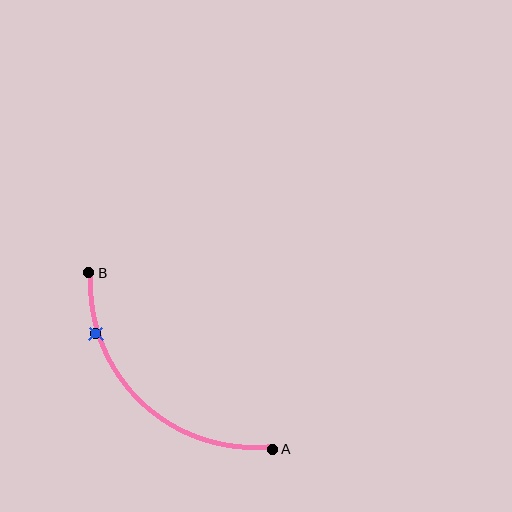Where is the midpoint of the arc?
The arc midpoint is the point on the curve farthest from the straight line joining A and B. It sits below and to the left of that line.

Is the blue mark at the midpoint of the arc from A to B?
No. The blue mark lies on the arc but is closer to endpoint B. The arc midpoint would be at the point on the curve equidistant along the arc from both A and B.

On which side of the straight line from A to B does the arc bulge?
The arc bulges below and to the left of the straight line connecting A and B.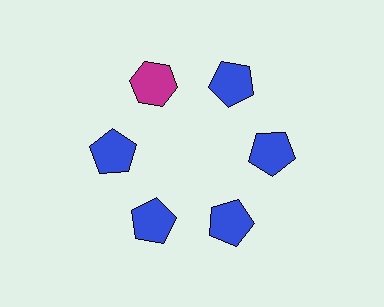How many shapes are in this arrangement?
There are 6 shapes arranged in a ring pattern.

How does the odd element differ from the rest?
It differs in both color (magenta instead of blue) and shape (hexagon instead of pentagon).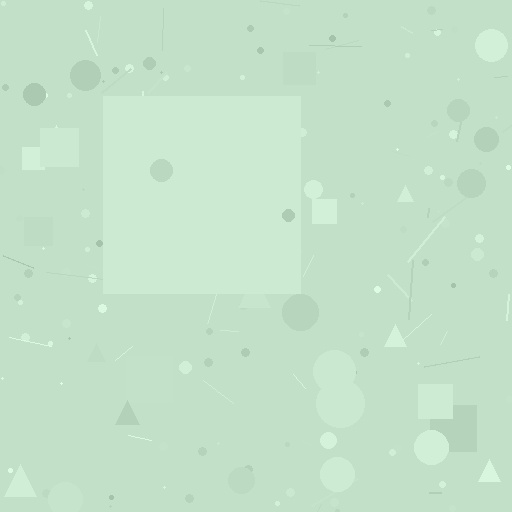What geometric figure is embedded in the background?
A square is embedded in the background.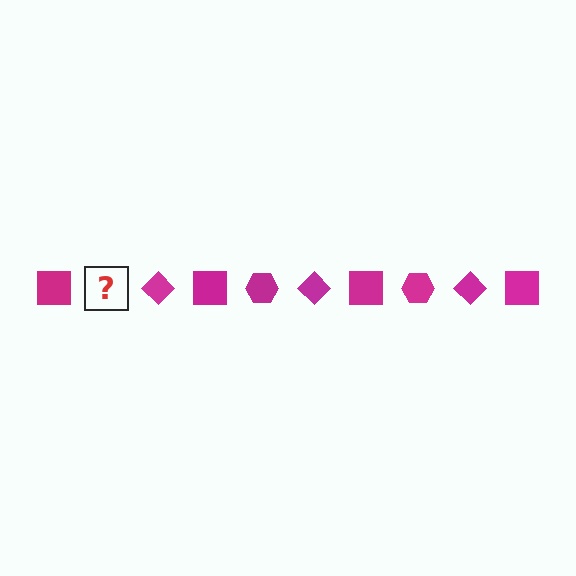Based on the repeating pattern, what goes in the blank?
The blank should be a magenta hexagon.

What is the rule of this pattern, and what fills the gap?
The rule is that the pattern cycles through square, hexagon, diamond shapes in magenta. The gap should be filled with a magenta hexagon.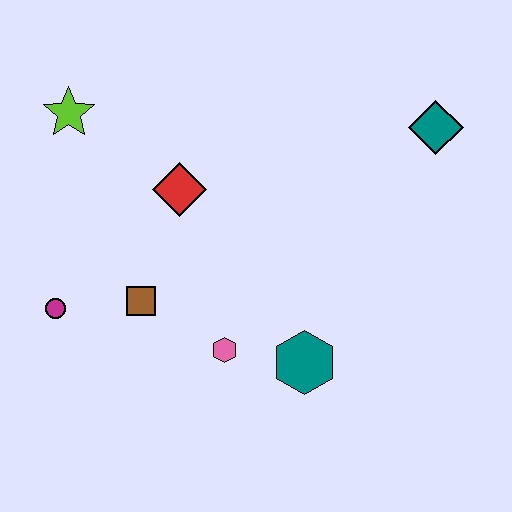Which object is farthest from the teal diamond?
The magenta circle is farthest from the teal diamond.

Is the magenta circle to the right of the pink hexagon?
No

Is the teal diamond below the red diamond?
No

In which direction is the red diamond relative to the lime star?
The red diamond is to the right of the lime star.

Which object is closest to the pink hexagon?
The teal hexagon is closest to the pink hexagon.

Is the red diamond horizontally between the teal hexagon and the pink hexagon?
No